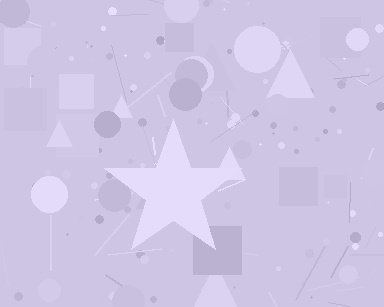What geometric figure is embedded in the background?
A star is embedded in the background.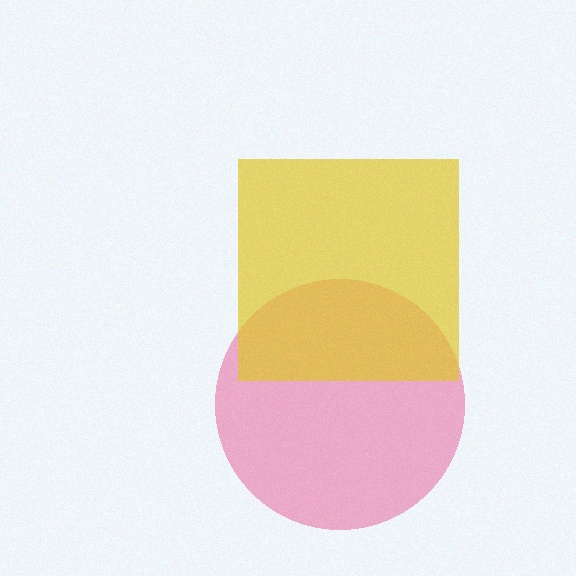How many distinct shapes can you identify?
There are 2 distinct shapes: a pink circle, a yellow square.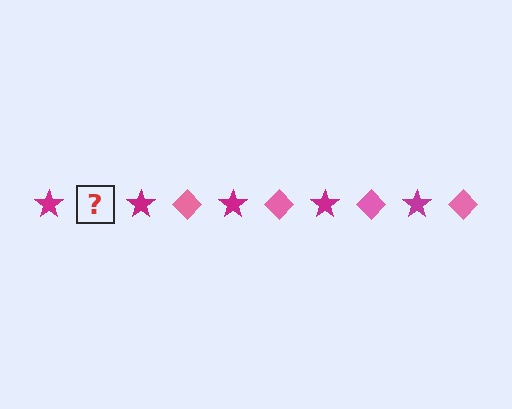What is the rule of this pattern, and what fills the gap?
The rule is that the pattern alternates between magenta star and pink diamond. The gap should be filled with a pink diamond.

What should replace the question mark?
The question mark should be replaced with a pink diamond.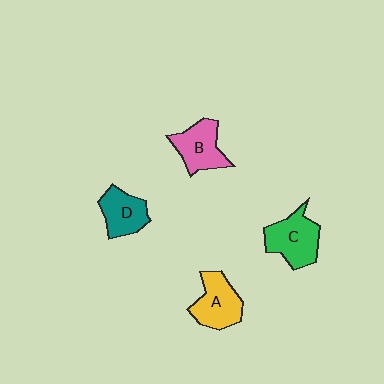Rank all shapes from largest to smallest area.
From largest to smallest: C (green), A (yellow), B (pink), D (teal).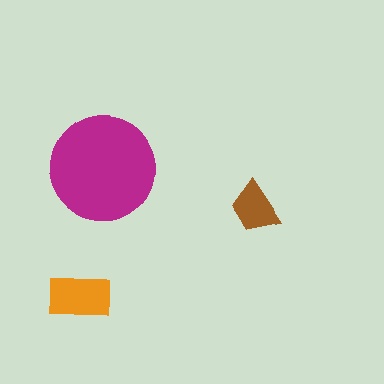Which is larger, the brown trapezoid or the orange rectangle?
The orange rectangle.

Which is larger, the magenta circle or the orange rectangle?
The magenta circle.